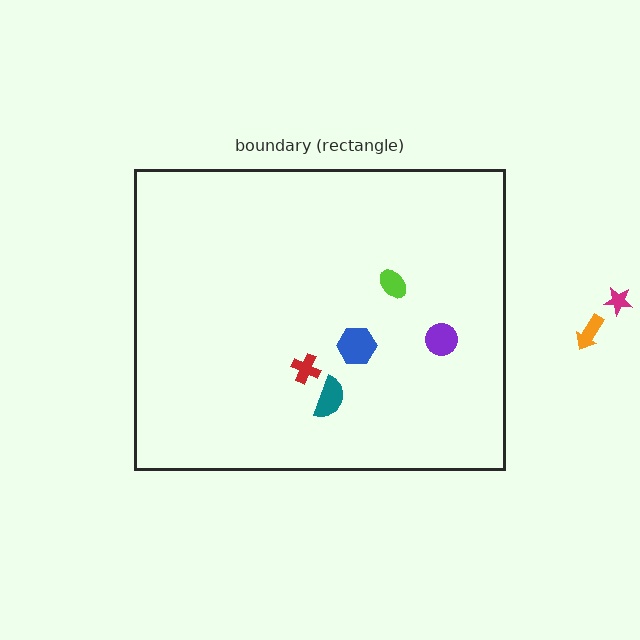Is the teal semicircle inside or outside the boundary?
Inside.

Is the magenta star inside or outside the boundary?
Outside.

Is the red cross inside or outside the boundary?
Inside.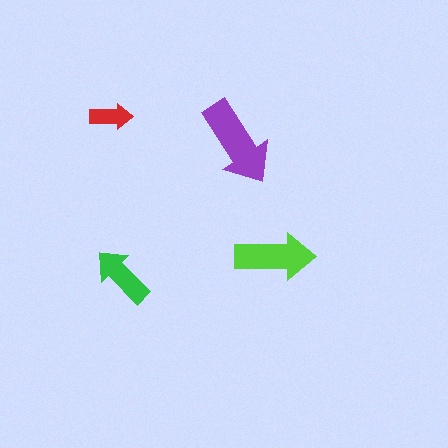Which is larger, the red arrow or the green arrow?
The green one.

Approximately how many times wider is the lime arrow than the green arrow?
About 1.5 times wider.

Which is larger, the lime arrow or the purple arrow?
The purple one.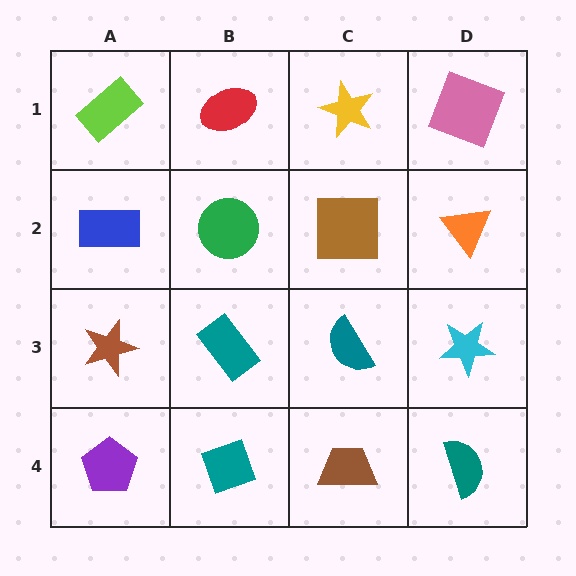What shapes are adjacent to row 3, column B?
A green circle (row 2, column B), a teal diamond (row 4, column B), a brown star (row 3, column A), a teal semicircle (row 3, column C).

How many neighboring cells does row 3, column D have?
3.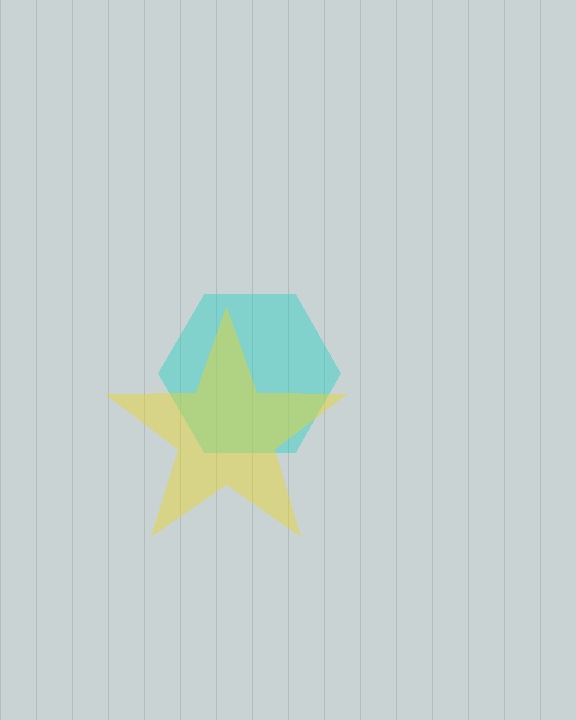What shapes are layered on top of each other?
The layered shapes are: a cyan hexagon, a yellow star.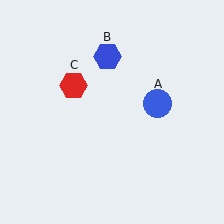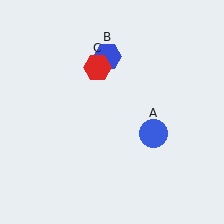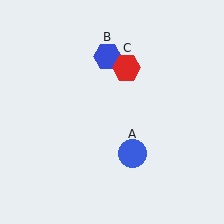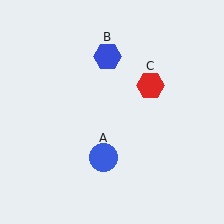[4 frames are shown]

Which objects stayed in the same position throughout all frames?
Blue hexagon (object B) remained stationary.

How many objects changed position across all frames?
2 objects changed position: blue circle (object A), red hexagon (object C).